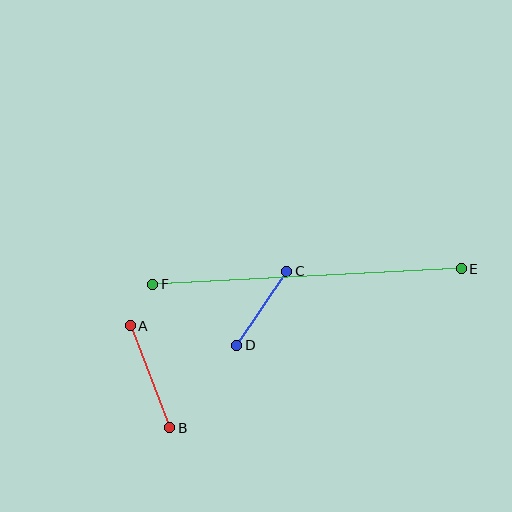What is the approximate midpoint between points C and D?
The midpoint is at approximately (262, 308) pixels.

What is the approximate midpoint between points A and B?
The midpoint is at approximately (150, 377) pixels.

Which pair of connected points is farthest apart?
Points E and F are farthest apart.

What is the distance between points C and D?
The distance is approximately 89 pixels.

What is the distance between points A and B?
The distance is approximately 109 pixels.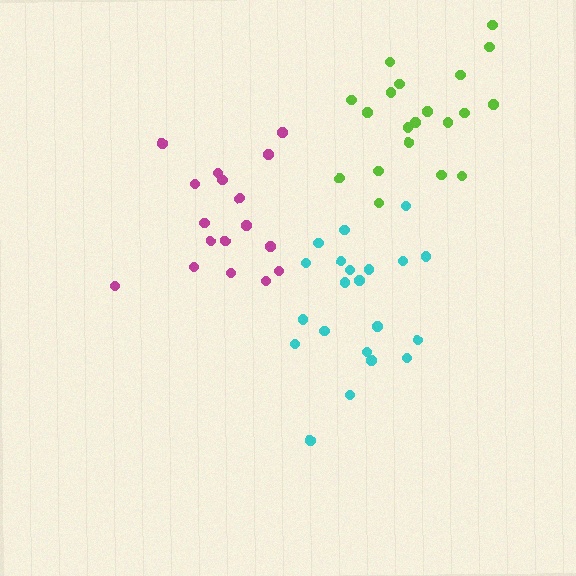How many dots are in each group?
Group 1: 21 dots, Group 2: 20 dots, Group 3: 17 dots (58 total).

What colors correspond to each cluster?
The clusters are colored: cyan, lime, magenta.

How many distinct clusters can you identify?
There are 3 distinct clusters.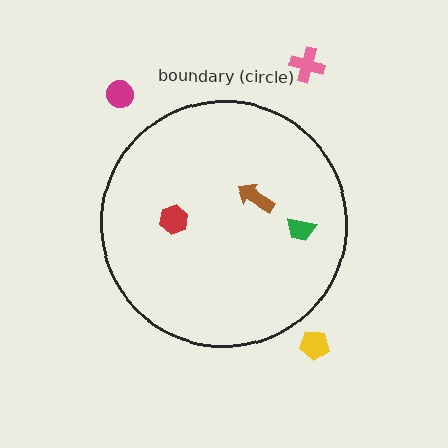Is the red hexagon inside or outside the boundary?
Inside.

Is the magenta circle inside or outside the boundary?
Outside.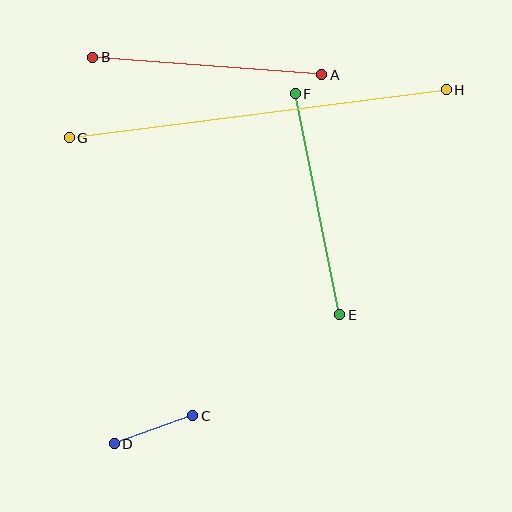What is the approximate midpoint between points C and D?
The midpoint is at approximately (153, 430) pixels.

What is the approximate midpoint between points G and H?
The midpoint is at approximately (258, 114) pixels.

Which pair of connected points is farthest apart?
Points G and H are farthest apart.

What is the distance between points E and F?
The distance is approximately 225 pixels.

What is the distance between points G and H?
The distance is approximately 380 pixels.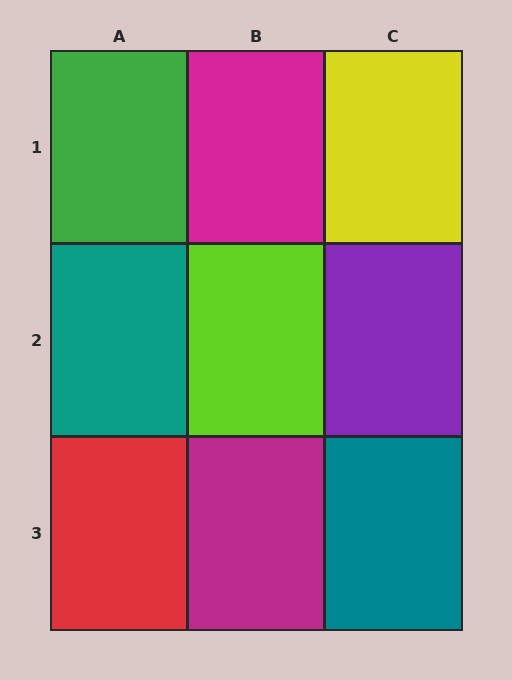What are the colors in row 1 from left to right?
Green, magenta, yellow.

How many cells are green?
1 cell is green.